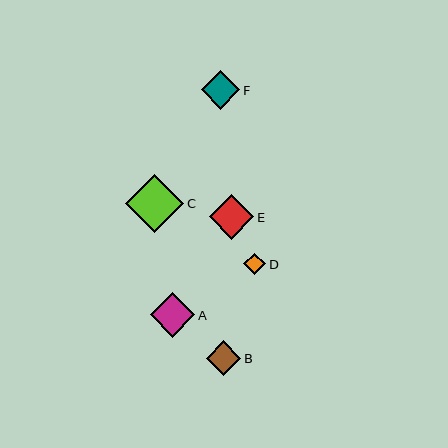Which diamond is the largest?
Diamond C is the largest with a size of approximately 58 pixels.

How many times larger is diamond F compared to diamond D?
Diamond F is approximately 1.8 times the size of diamond D.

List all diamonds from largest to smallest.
From largest to smallest: C, A, E, F, B, D.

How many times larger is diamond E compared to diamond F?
Diamond E is approximately 1.2 times the size of diamond F.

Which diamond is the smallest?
Diamond D is the smallest with a size of approximately 22 pixels.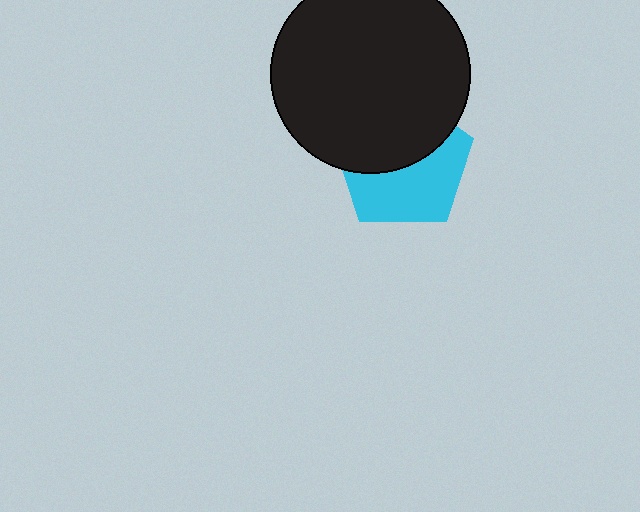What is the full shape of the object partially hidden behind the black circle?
The partially hidden object is a cyan pentagon.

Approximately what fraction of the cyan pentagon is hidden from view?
Roughly 49% of the cyan pentagon is hidden behind the black circle.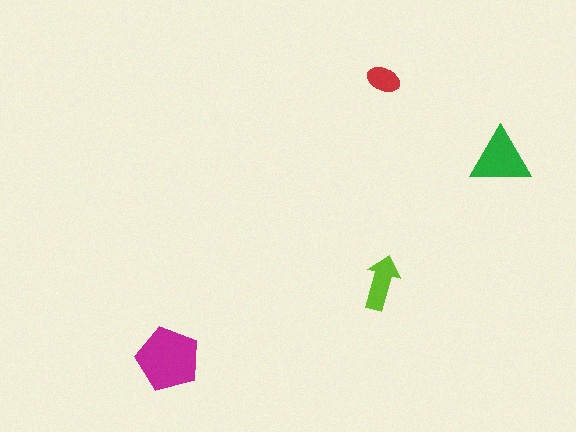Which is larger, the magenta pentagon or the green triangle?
The magenta pentagon.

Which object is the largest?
The magenta pentagon.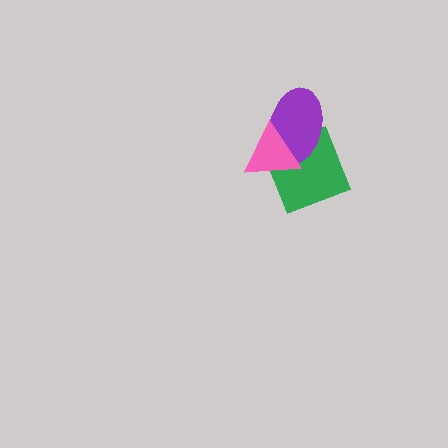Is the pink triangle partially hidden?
No, no other shape covers it.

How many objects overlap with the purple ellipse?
2 objects overlap with the purple ellipse.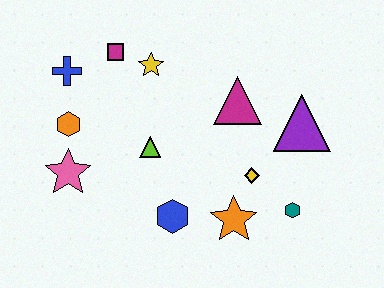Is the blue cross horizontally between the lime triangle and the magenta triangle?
No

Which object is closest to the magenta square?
The yellow star is closest to the magenta square.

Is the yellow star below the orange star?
No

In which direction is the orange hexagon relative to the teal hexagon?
The orange hexagon is to the left of the teal hexagon.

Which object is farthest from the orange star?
The blue cross is farthest from the orange star.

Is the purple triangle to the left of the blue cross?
No